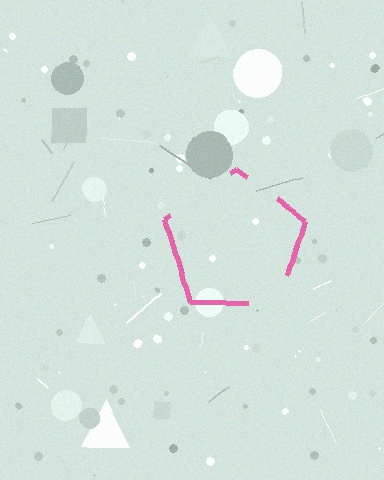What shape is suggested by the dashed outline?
The dashed outline suggests a pentagon.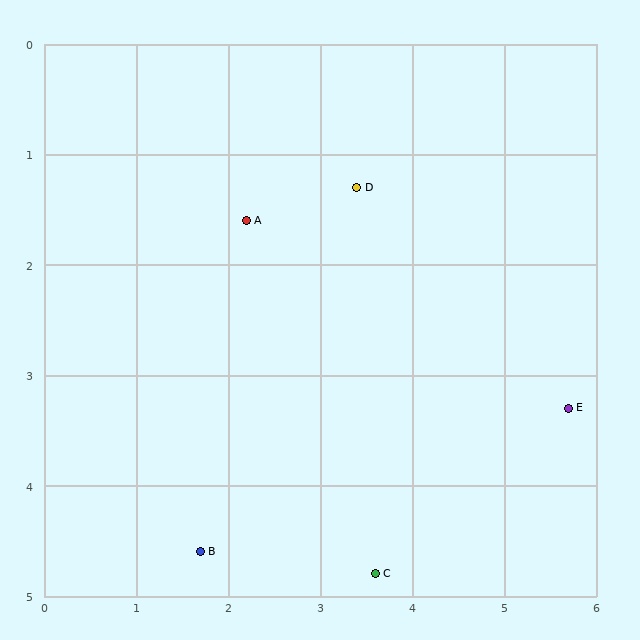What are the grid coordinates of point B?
Point B is at approximately (1.7, 4.6).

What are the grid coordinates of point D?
Point D is at approximately (3.4, 1.3).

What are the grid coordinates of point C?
Point C is at approximately (3.6, 4.8).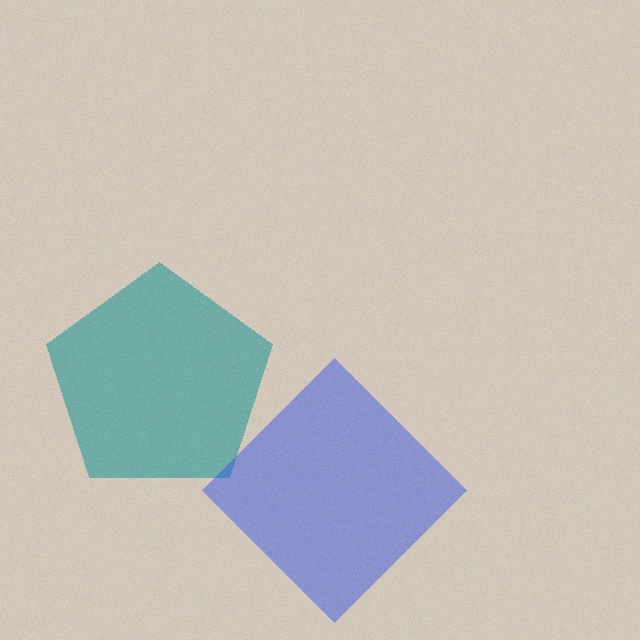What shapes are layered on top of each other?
The layered shapes are: a teal pentagon, a blue diamond.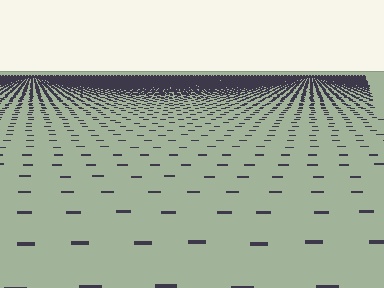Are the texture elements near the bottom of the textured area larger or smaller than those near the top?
Larger. Near the bottom, elements are closer to the viewer and appear at a bigger on-screen size.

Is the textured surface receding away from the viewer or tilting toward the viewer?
The surface is receding away from the viewer. Texture elements get smaller and denser toward the top.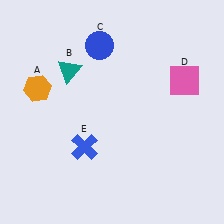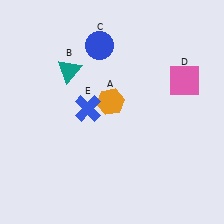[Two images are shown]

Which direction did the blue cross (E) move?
The blue cross (E) moved up.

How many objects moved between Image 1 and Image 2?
2 objects moved between the two images.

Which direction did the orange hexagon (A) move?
The orange hexagon (A) moved right.